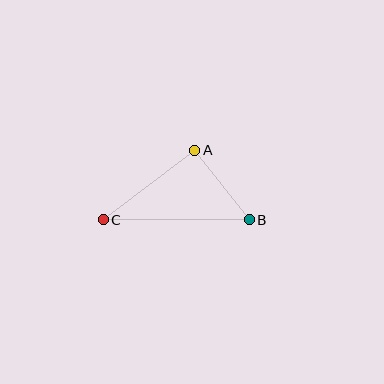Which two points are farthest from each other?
Points B and C are farthest from each other.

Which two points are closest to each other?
Points A and B are closest to each other.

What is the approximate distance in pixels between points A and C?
The distance between A and C is approximately 115 pixels.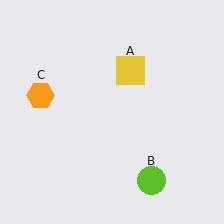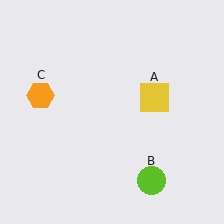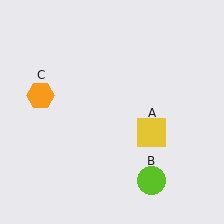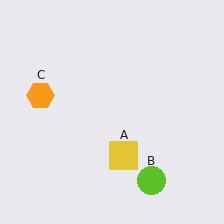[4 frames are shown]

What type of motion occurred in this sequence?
The yellow square (object A) rotated clockwise around the center of the scene.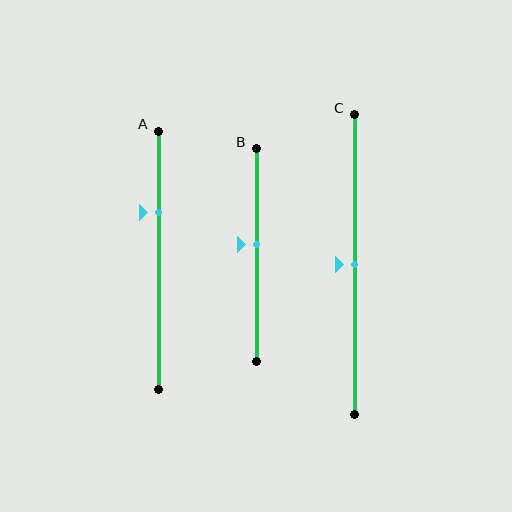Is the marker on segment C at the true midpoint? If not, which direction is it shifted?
Yes, the marker on segment C is at the true midpoint.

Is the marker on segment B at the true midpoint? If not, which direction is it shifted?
No, the marker on segment B is shifted upward by about 5% of the segment length.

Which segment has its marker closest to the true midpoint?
Segment C has its marker closest to the true midpoint.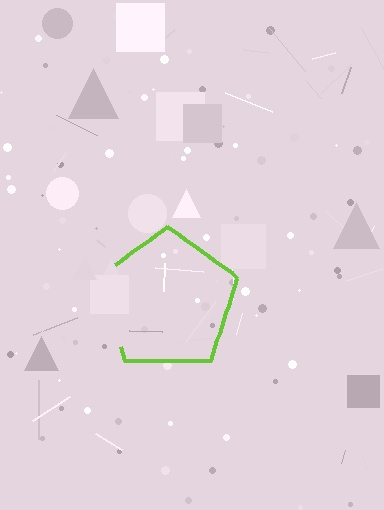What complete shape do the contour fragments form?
The contour fragments form a pentagon.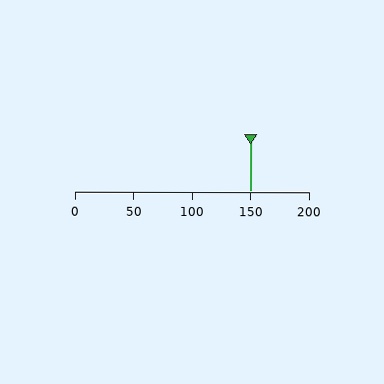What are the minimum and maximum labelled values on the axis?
The axis runs from 0 to 200.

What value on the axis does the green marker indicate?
The marker indicates approximately 150.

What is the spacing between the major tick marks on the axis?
The major ticks are spaced 50 apart.